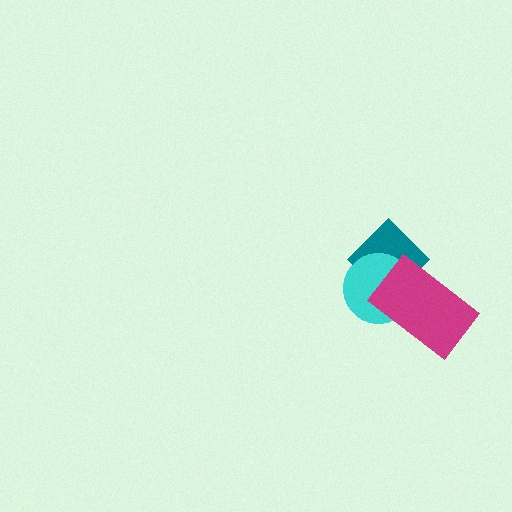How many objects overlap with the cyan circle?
2 objects overlap with the cyan circle.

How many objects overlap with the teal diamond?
2 objects overlap with the teal diamond.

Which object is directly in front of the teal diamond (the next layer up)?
The cyan circle is directly in front of the teal diamond.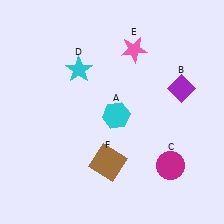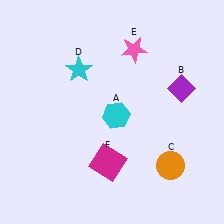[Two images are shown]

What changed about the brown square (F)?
In Image 1, F is brown. In Image 2, it changed to magenta.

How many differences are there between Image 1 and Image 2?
There are 2 differences between the two images.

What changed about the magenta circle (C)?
In Image 1, C is magenta. In Image 2, it changed to orange.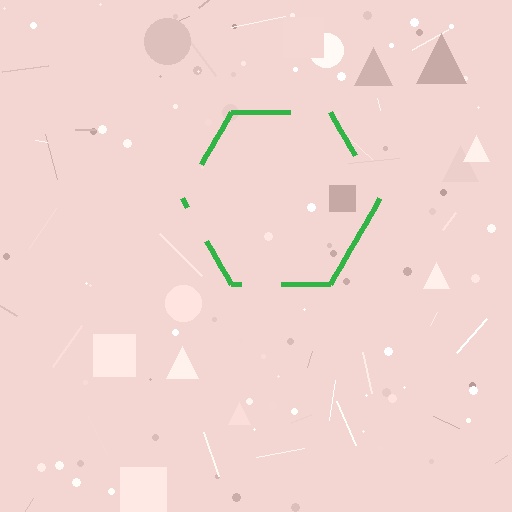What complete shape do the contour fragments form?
The contour fragments form a hexagon.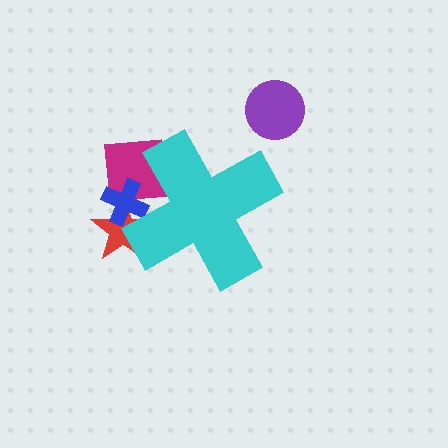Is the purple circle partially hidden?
No, the purple circle is fully visible.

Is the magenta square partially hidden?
Yes, the magenta square is partially hidden behind the cyan cross.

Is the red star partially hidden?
Yes, the red star is partially hidden behind the cyan cross.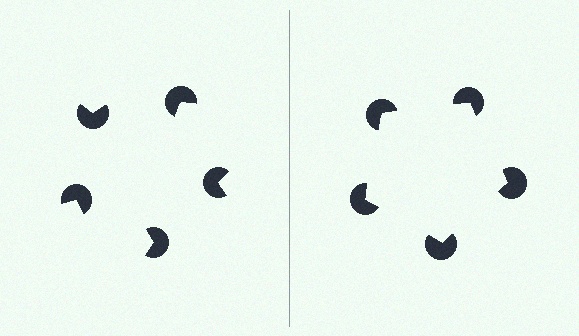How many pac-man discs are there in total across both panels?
10 — 5 on each side.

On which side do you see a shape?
An illusory pentagon appears on the right side. On the left side the wedge cuts are rotated, so no coherent shape forms.